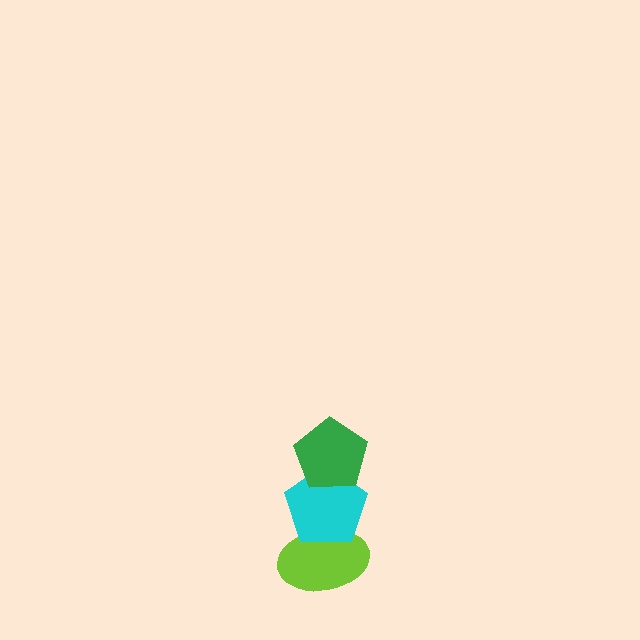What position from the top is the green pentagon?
The green pentagon is 1st from the top.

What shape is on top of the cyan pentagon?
The green pentagon is on top of the cyan pentagon.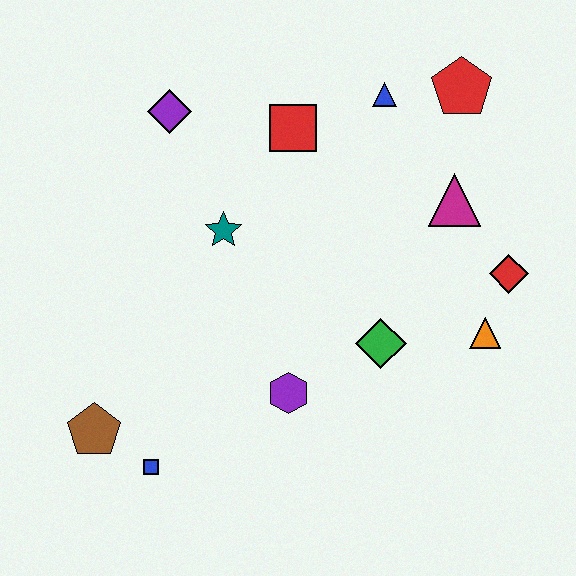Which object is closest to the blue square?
The brown pentagon is closest to the blue square.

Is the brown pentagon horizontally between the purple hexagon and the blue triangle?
No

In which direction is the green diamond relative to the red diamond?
The green diamond is to the left of the red diamond.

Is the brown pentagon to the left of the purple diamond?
Yes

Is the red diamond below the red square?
Yes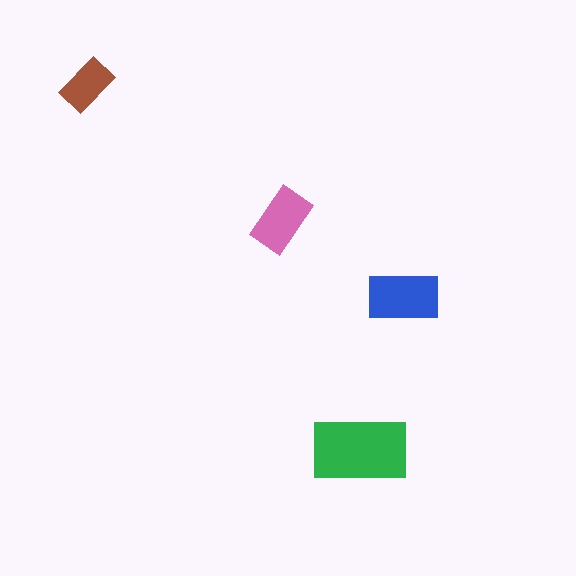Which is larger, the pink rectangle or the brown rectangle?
The pink one.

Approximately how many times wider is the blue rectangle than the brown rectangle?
About 1.5 times wider.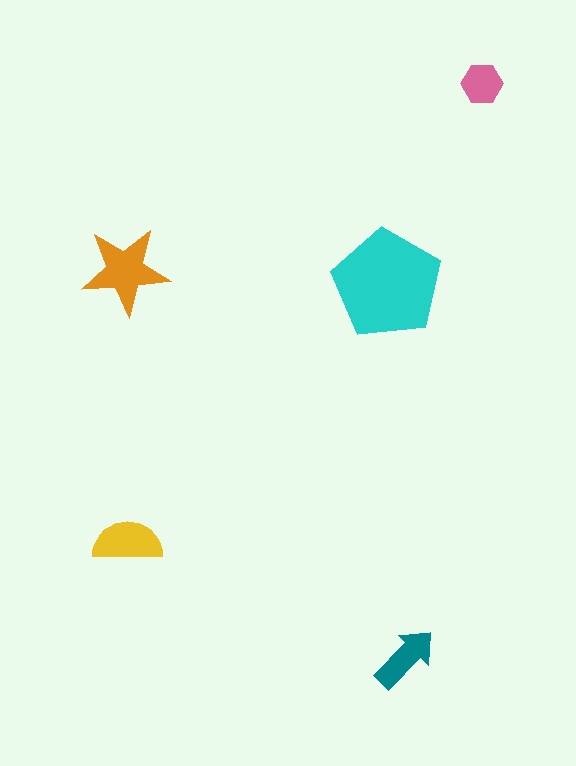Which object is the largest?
The cyan pentagon.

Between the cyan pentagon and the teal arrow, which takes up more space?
The cyan pentagon.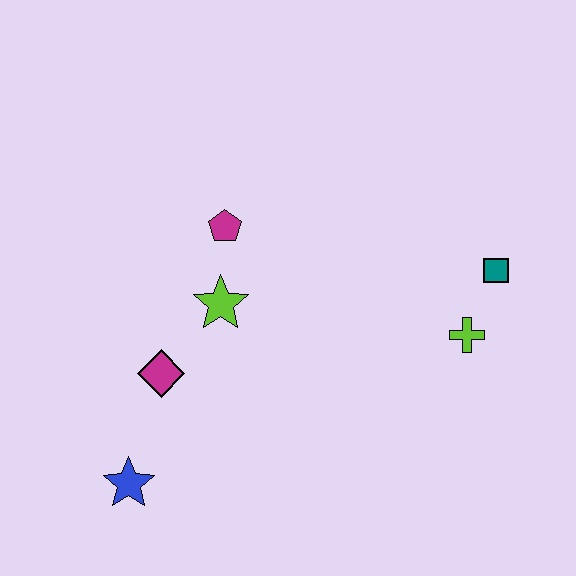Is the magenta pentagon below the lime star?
No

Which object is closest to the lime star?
The magenta pentagon is closest to the lime star.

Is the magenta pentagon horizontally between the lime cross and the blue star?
Yes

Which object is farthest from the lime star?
The teal square is farthest from the lime star.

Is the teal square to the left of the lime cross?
No